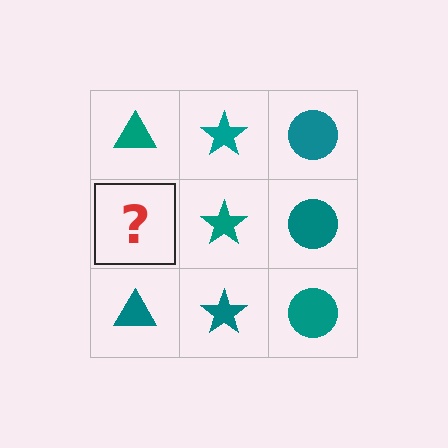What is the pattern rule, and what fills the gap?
The rule is that each column has a consistent shape. The gap should be filled with a teal triangle.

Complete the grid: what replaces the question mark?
The question mark should be replaced with a teal triangle.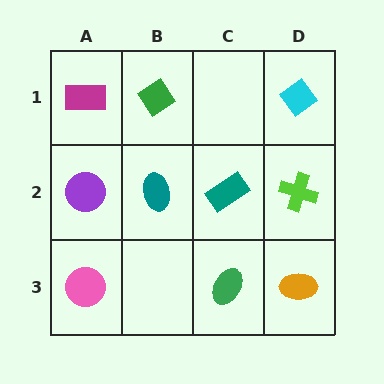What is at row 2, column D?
A lime cross.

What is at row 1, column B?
A green diamond.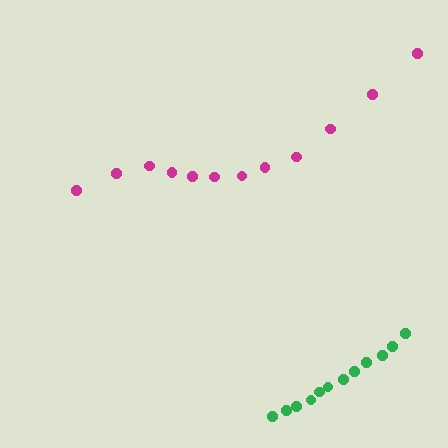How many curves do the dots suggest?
There are 2 distinct paths.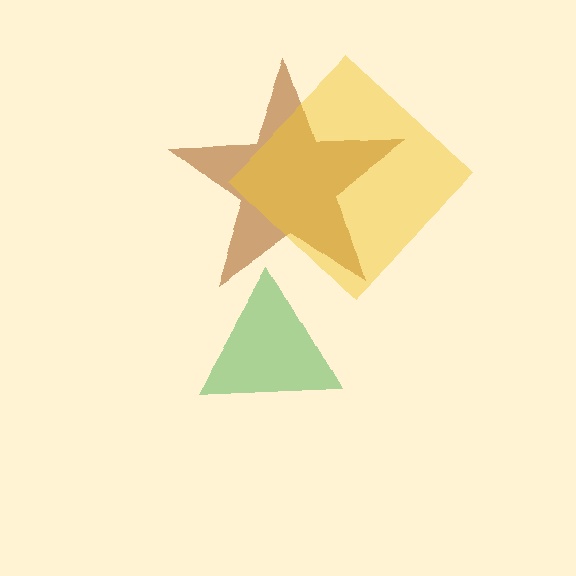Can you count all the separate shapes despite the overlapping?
Yes, there are 3 separate shapes.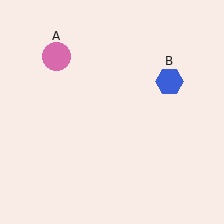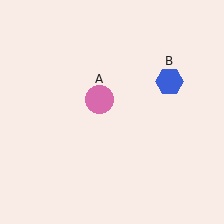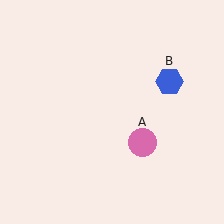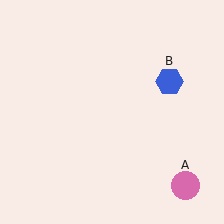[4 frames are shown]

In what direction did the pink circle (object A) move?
The pink circle (object A) moved down and to the right.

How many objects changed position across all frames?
1 object changed position: pink circle (object A).